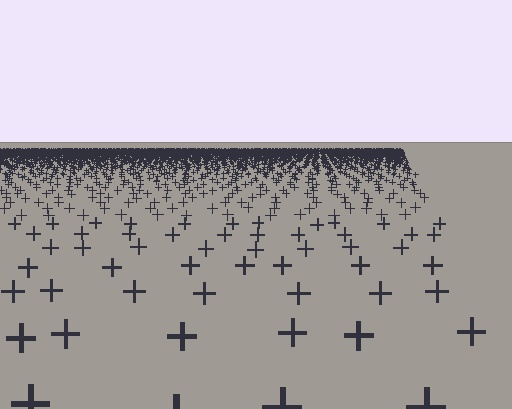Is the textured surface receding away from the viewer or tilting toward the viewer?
The surface is receding away from the viewer. Texture elements get smaller and denser toward the top.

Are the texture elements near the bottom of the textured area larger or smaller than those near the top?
Larger. Near the bottom, elements are closer to the viewer and appear at a bigger on-screen size.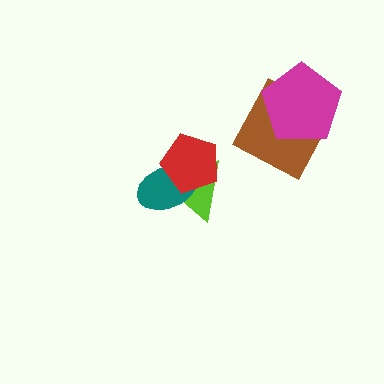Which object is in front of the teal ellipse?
The red pentagon is in front of the teal ellipse.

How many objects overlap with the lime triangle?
2 objects overlap with the lime triangle.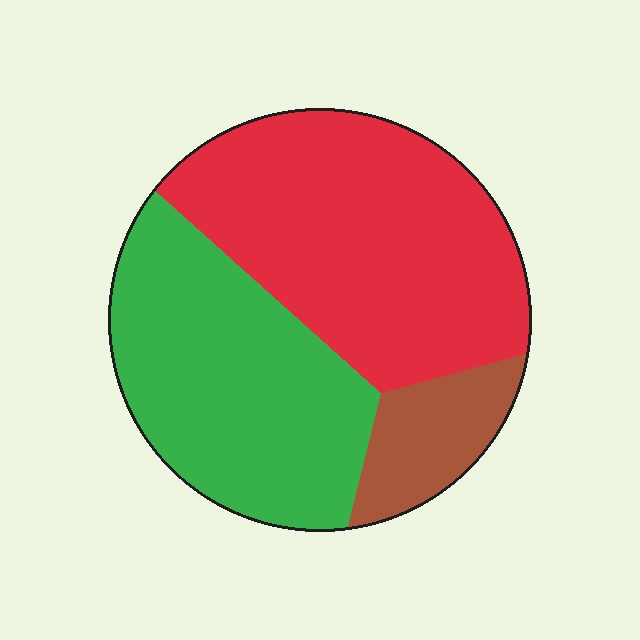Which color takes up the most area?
Red, at roughly 50%.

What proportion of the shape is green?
Green covers 40% of the shape.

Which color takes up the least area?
Brown, at roughly 10%.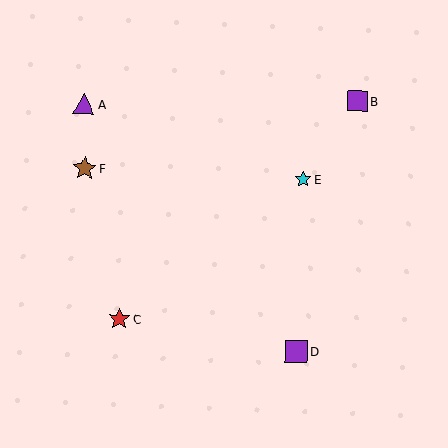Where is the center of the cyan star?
The center of the cyan star is at (303, 180).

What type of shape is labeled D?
Shape D is a purple square.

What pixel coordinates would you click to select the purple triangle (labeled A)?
Click at (84, 104) to select the purple triangle A.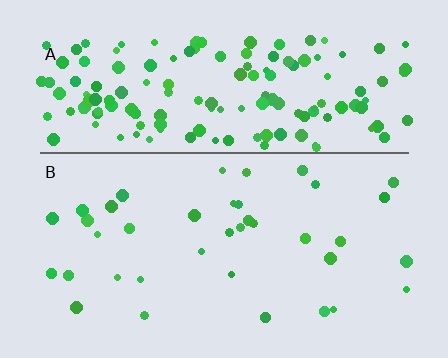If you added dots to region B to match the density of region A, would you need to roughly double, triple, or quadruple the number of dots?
Approximately quadruple.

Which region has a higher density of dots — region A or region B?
A (the top).